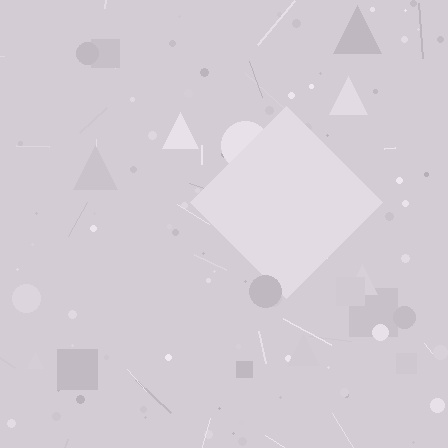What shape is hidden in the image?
A diamond is hidden in the image.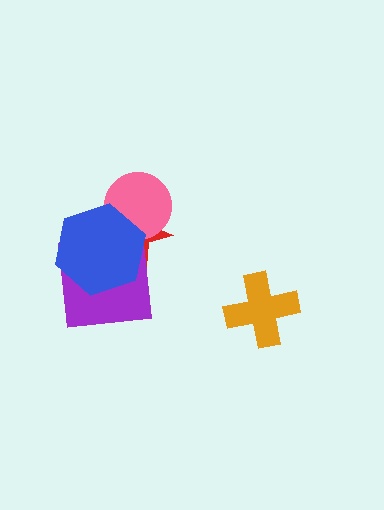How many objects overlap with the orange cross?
0 objects overlap with the orange cross.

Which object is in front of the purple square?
The blue hexagon is in front of the purple square.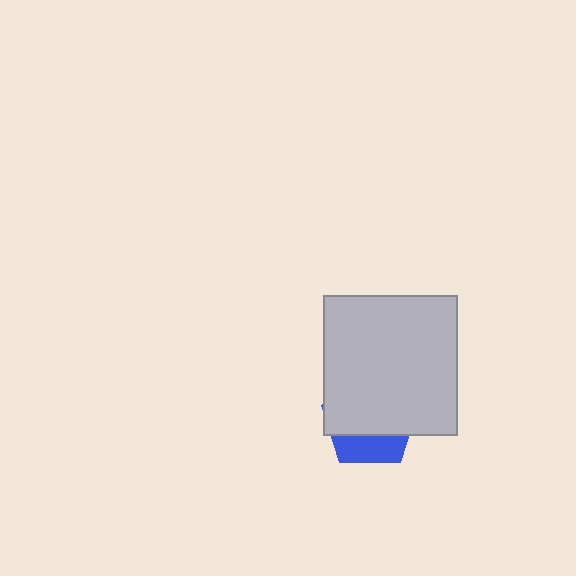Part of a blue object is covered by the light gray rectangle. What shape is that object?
It is a pentagon.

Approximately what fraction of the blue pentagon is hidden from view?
Roughly 69% of the blue pentagon is hidden behind the light gray rectangle.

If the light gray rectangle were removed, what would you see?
You would see the complete blue pentagon.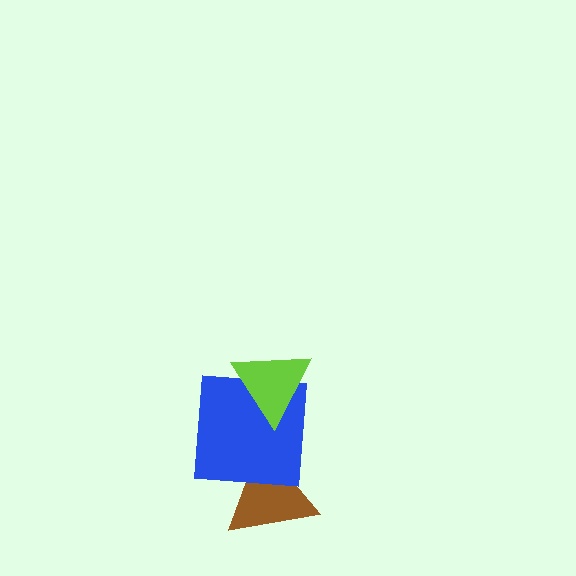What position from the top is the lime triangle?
The lime triangle is 1st from the top.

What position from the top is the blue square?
The blue square is 2nd from the top.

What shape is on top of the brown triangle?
The blue square is on top of the brown triangle.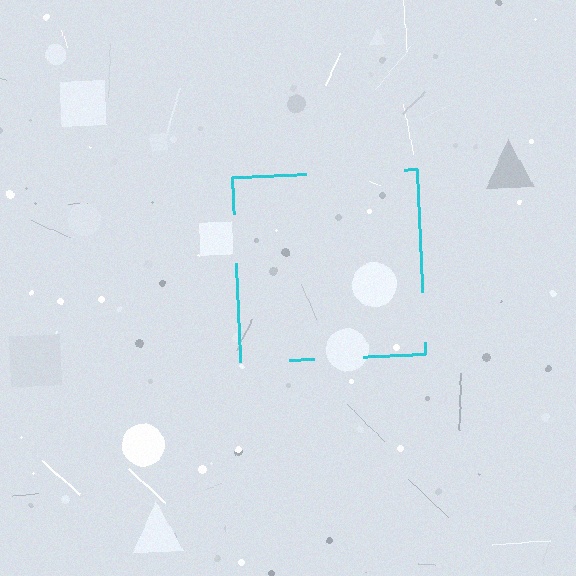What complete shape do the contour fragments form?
The contour fragments form a square.